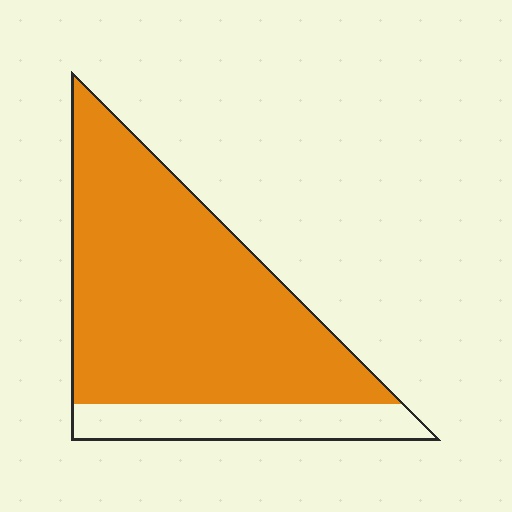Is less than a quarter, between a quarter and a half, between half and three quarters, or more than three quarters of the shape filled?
More than three quarters.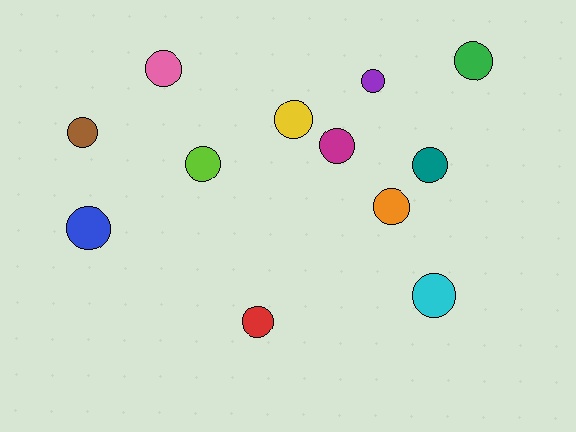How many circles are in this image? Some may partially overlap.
There are 12 circles.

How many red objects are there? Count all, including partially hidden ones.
There is 1 red object.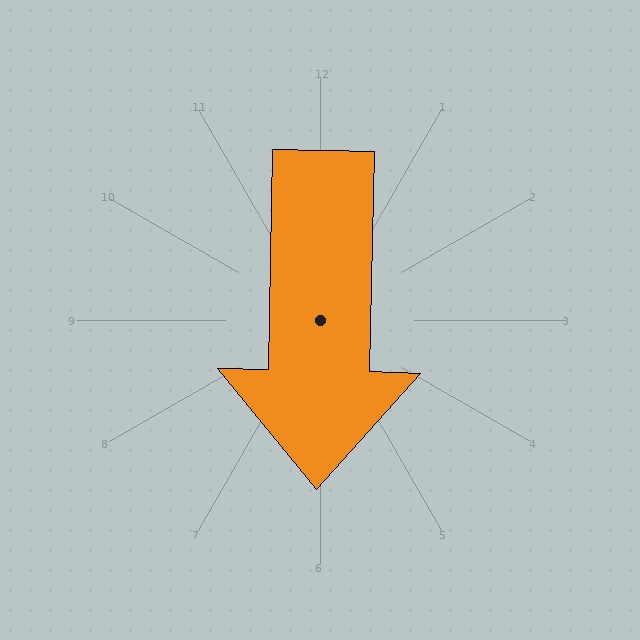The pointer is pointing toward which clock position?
Roughly 6 o'clock.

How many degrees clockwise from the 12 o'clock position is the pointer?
Approximately 181 degrees.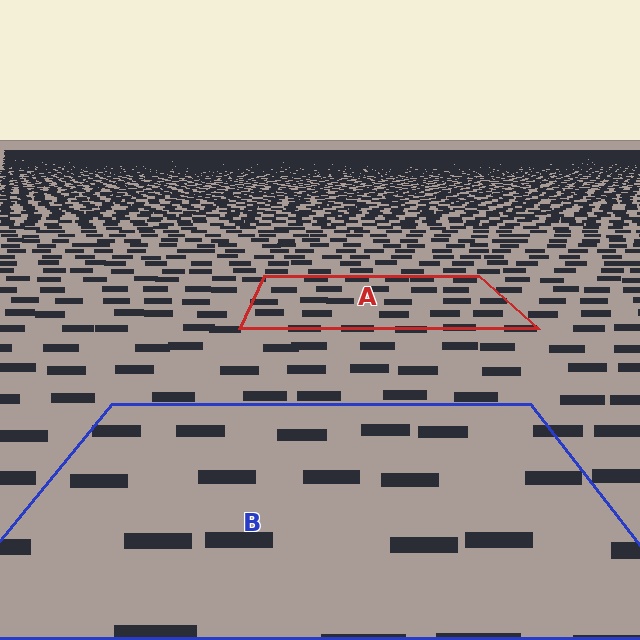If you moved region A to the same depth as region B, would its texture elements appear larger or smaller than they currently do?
They would appear larger. At a closer depth, the same texture elements are projected at a bigger on-screen size.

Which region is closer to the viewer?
Region B is closer. The texture elements there are larger and more spread out.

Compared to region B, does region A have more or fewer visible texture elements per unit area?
Region A has more texture elements per unit area — they are packed more densely because it is farther away.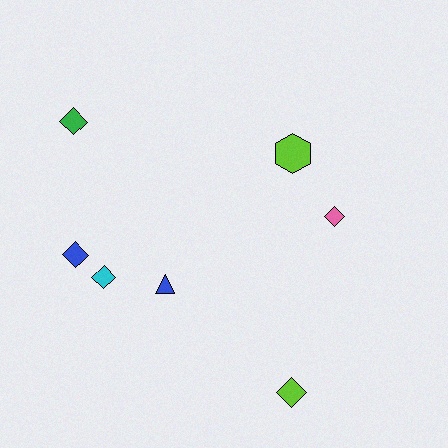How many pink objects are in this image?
There is 1 pink object.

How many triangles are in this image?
There is 1 triangle.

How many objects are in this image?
There are 7 objects.